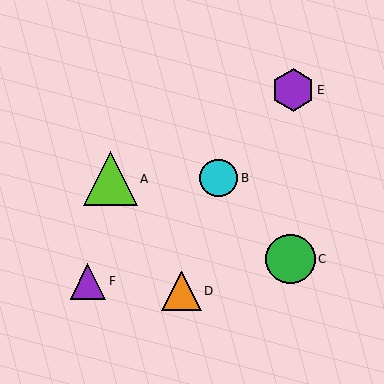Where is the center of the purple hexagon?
The center of the purple hexagon is at (293, 90).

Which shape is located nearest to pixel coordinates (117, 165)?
The lime triangle (labeled A) at (110, 179) is nearest to that location.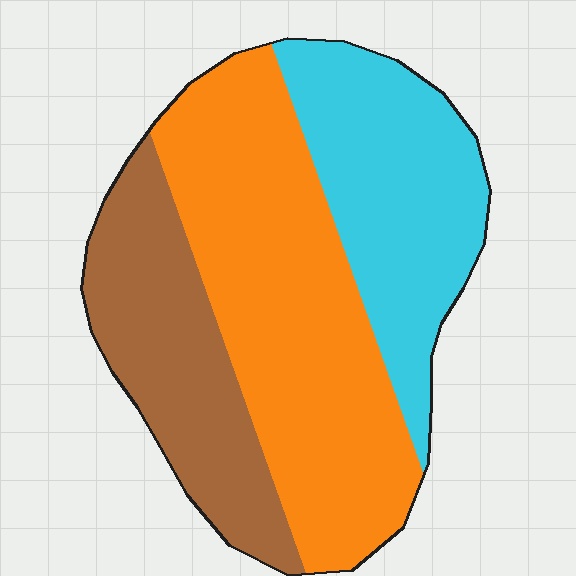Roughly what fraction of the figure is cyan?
Cyan takes up between a quarter and a half of the figure.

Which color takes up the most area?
Orange, at roughly 45%.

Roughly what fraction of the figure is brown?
Brown covers about 25% of the figure.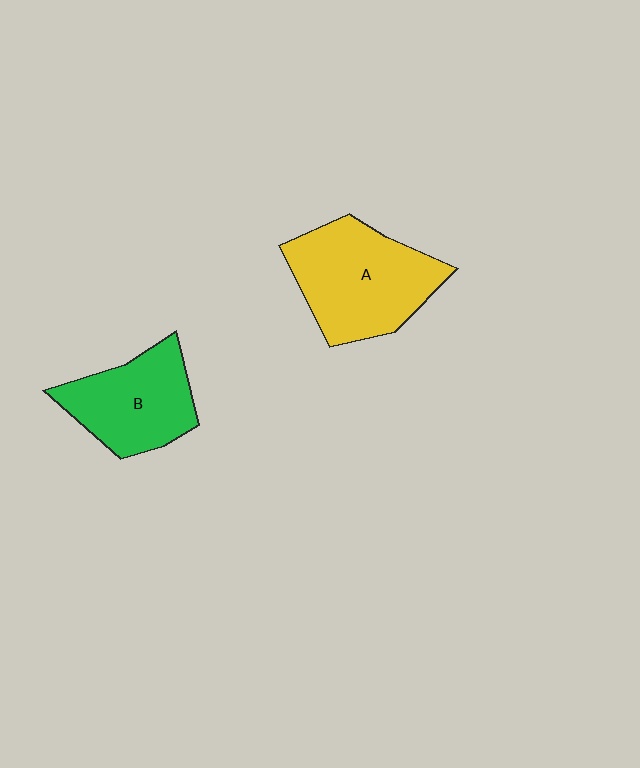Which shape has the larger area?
Shape A (yellow).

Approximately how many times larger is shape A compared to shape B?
Approximately 1.3 times.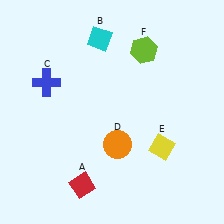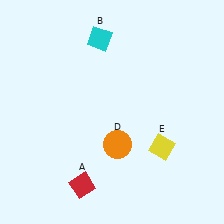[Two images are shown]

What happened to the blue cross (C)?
The blue cross (C) was removed in Image 2. It was in the top-left area of Image 1.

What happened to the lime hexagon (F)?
The lime hexagon (F) was removed in Image 2. It was in the top-right area of Image 1.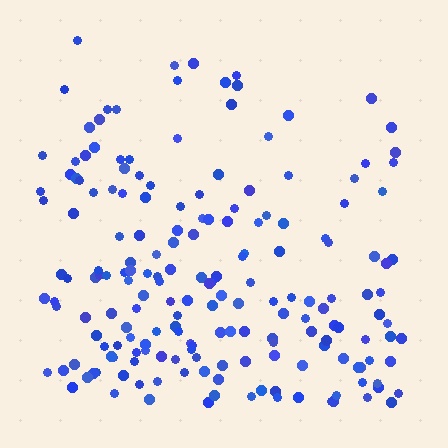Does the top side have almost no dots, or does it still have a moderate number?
Still a moderate number, just noticeably fewer than the bottom.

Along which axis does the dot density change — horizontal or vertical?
Vertical.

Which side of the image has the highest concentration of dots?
The bottom.